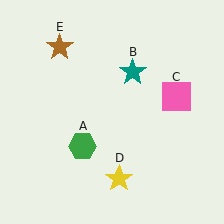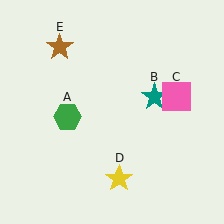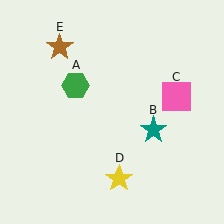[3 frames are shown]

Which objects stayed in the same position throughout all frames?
Pink square (object C) and yellow star (object D) and brown star (object E) remained stationary.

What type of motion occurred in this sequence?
The green hexagon (object A), teal star (object B) rotated clockwise around the center of the scene.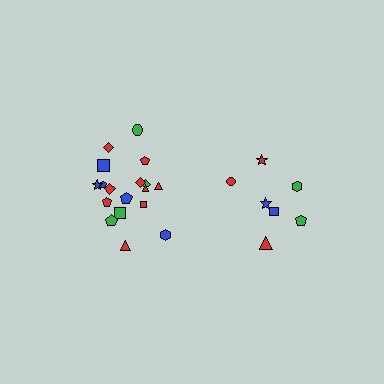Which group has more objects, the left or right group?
The left group.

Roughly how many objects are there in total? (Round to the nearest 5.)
Roughly 25 objects in total.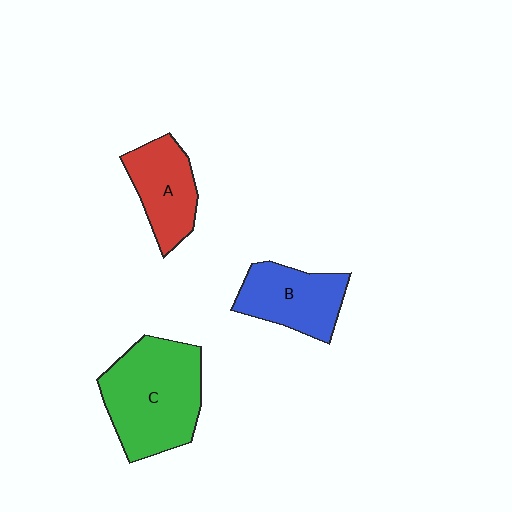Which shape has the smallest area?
Shape A (red).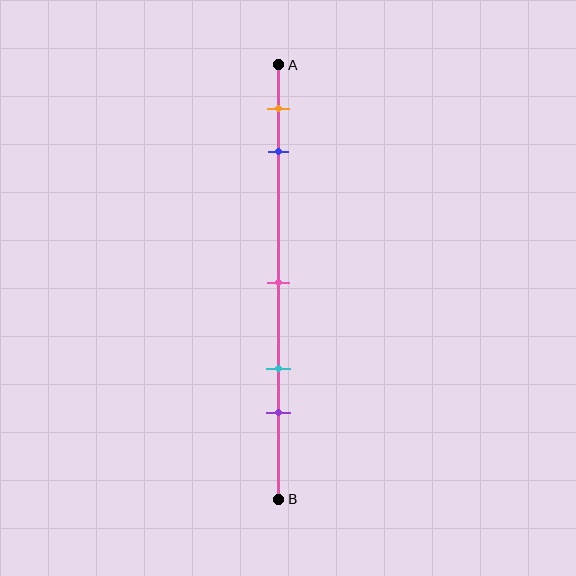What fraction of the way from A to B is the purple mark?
The purple mark is approximately 80% (0.8) of the way from A to B.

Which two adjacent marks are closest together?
The orange and blue marks are the closest adjacent pair.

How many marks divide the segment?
There are 5 marks dividing the segment.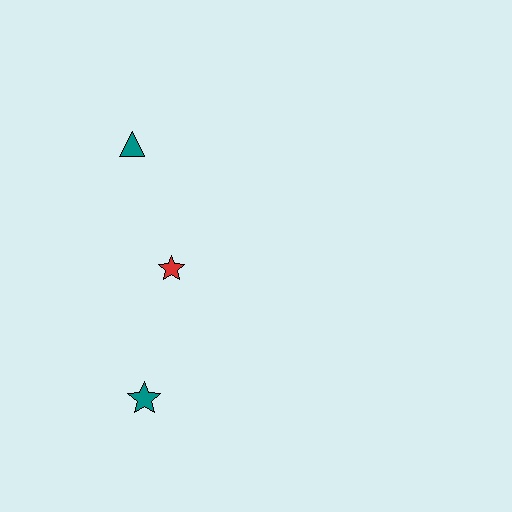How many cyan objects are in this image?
There are no cyan objects.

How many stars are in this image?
There are 2 stars.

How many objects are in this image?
There are 3 objects.